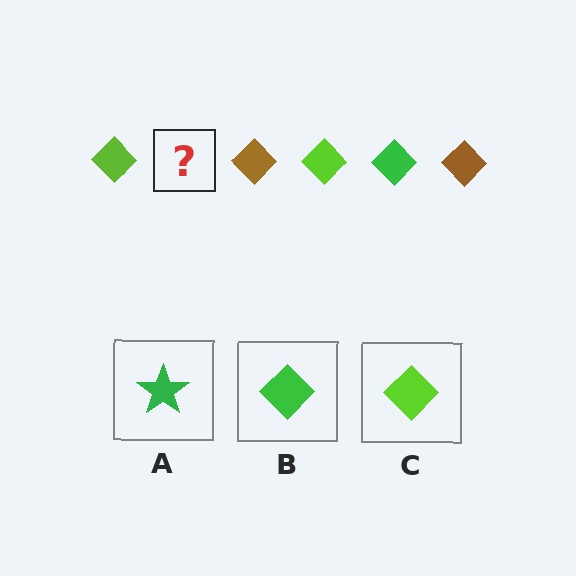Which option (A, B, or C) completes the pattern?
B.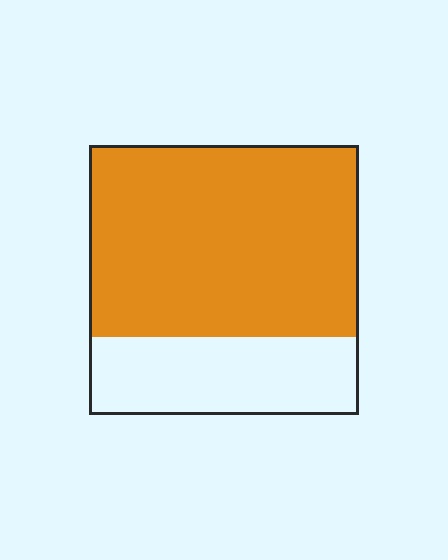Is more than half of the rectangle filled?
Yes.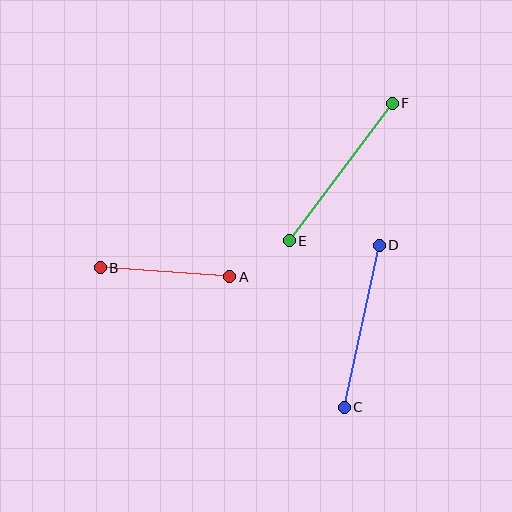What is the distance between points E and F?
The distance is approximately 172 pixels.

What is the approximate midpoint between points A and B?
The midpoint is at approximately (165, 272) pixels.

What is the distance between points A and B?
The distance is approximately 129 pixels.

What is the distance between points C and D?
The distance is approximately 165 pixels.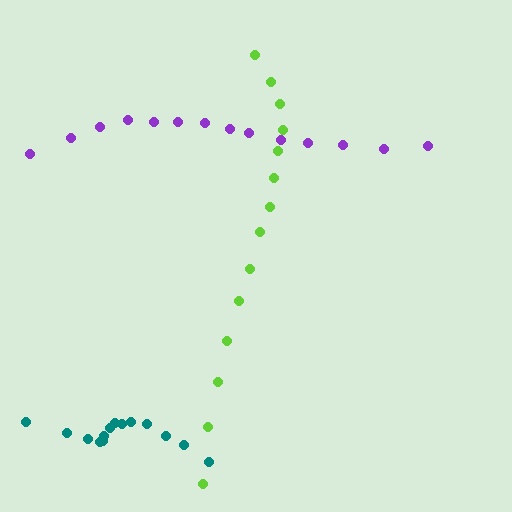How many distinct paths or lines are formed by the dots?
There are 3 distinct paths.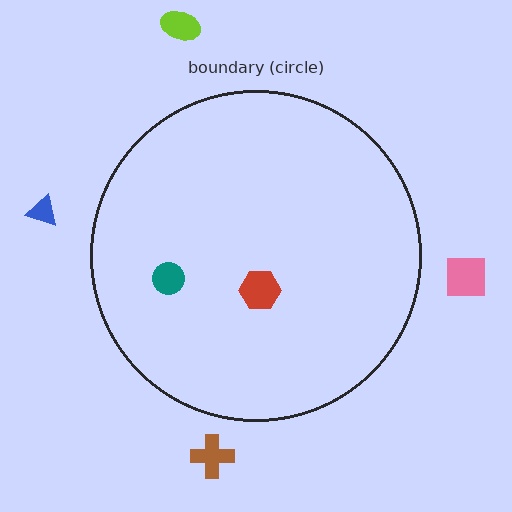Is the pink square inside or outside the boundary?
Outside.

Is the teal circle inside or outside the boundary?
Inside.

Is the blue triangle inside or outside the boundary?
Outside.